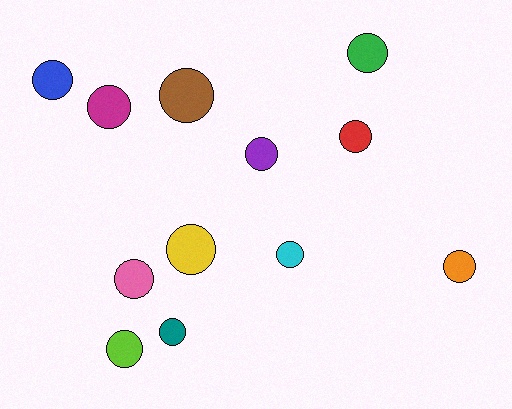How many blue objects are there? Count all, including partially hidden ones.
There is 1 blue object.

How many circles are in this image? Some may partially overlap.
There are 12 circles.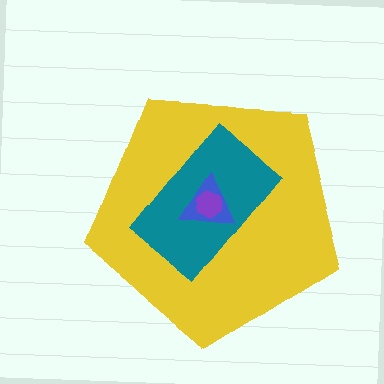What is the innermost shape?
The purple hexagon.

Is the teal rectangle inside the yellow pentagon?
Yes.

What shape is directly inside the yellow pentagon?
The teal rectangle.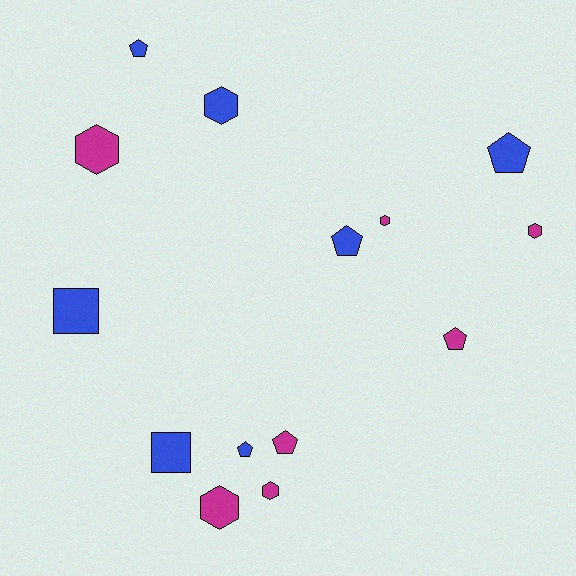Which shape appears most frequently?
Pentagon, with 6 objects.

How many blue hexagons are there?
There is 1 blue hexagon.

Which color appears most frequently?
Magenta, with 7 objects.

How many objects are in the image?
There are 14 objects.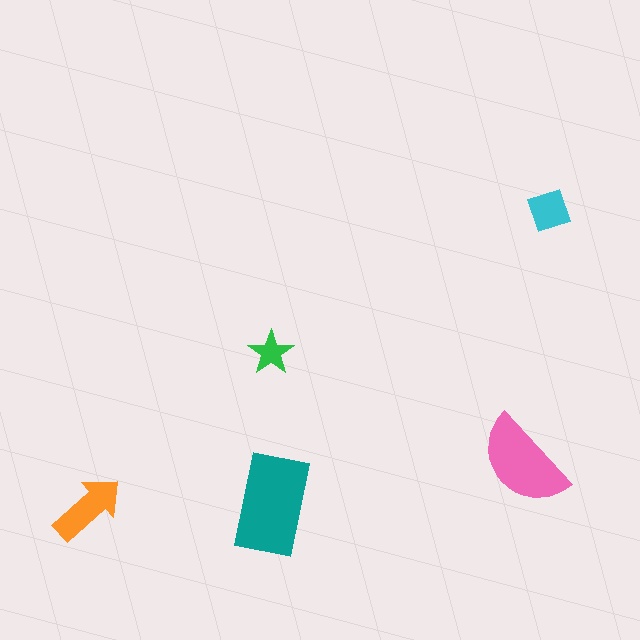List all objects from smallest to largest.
The green star, the cyan diamond, the orange arrow, the pink semicircle, the teal rectangle.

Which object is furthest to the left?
The orange arrow is leftmost.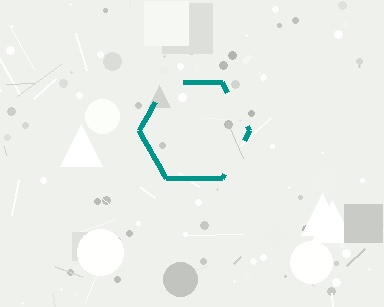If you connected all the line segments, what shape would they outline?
They would outline a hexagon.